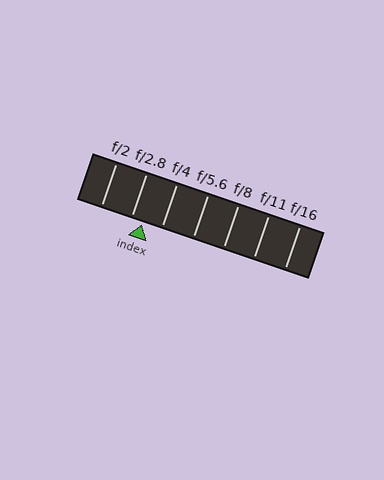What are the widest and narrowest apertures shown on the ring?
The widest aperture shown is f/2 and the narrowest is f/16.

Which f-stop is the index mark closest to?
The index mark is closest to f/2.8.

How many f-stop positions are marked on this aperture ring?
There are 7 f-stop positions marked.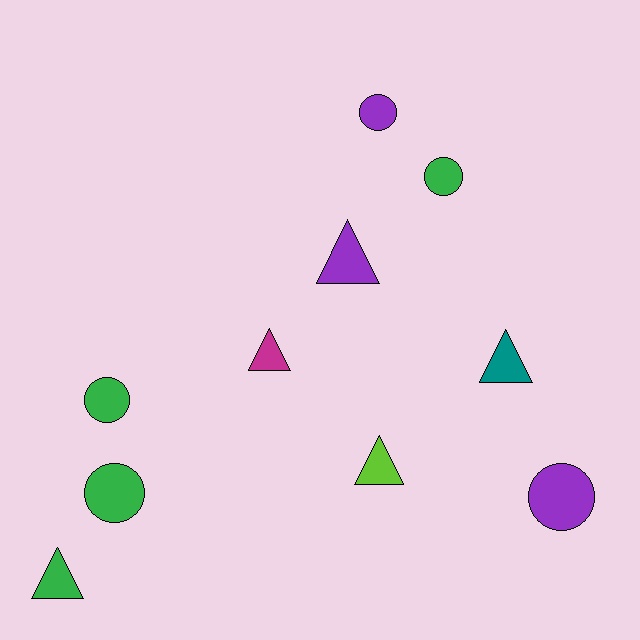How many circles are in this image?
There are 5 circles.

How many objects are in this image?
There are 10 objects.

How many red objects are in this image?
There are no red objects.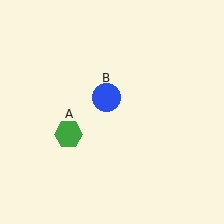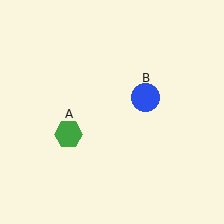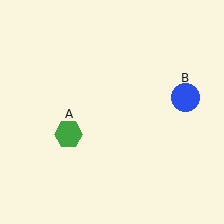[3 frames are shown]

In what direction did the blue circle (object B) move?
The blue circle (object B) moved right.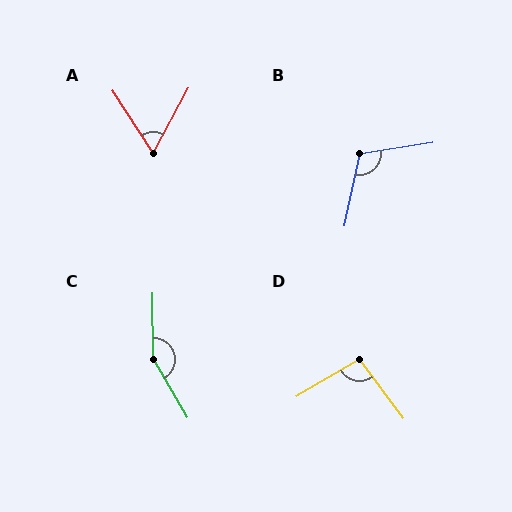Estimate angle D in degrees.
Approximately 96 degrees.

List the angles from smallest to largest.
A (61°), D (96°), B (111°), C (150°).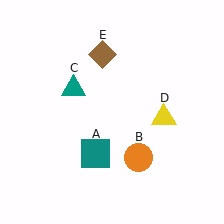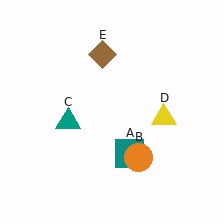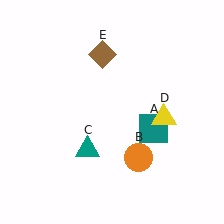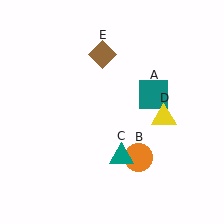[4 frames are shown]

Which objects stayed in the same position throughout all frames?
Orange circle (object B) and yellow triangle (object D) and brown diamond (object E) remained stationary.